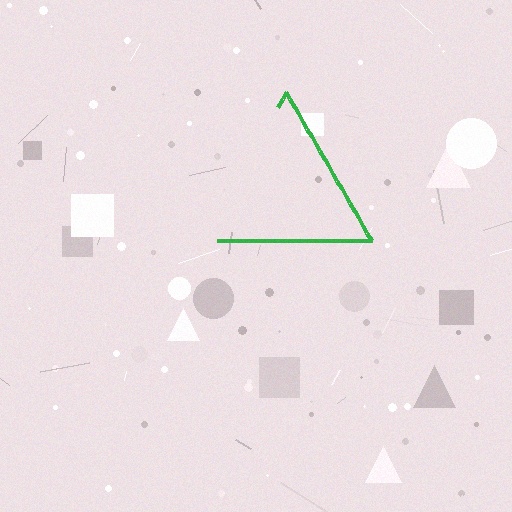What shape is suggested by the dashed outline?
The dashed outline suggests a triangle.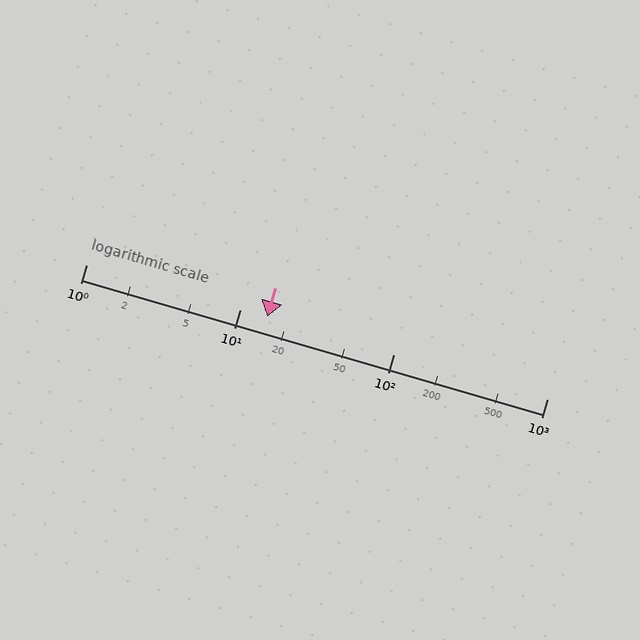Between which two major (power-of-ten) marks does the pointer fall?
The pointer is between 10 and 100.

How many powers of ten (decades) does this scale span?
The scale spans 3 decades, from 1 to 1000.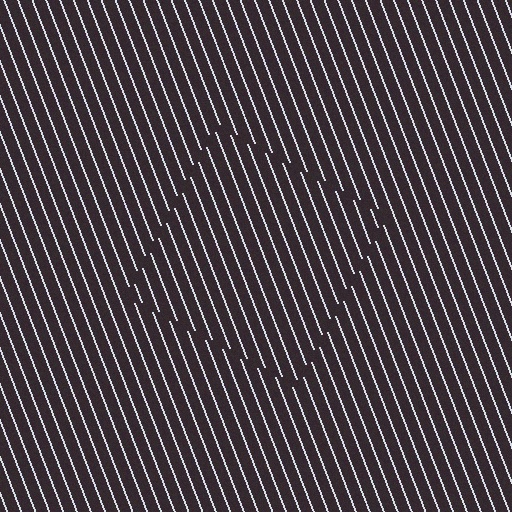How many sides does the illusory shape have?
4 sides — the line-ends trace a square.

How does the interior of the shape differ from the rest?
The interior of the shape contains the same grating, shifted by half a period — the contour is defined by the phase discontinuity where line-ends from the inner and outer gratings abut.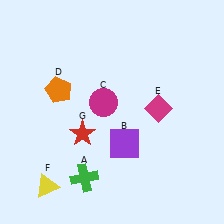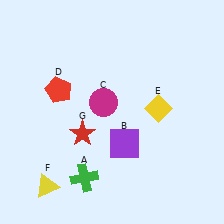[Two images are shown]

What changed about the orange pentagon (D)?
In Image 1, D is orange. In Image 2, it changed to red.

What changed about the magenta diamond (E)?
In Image 1, E is magenta. In Image 2, it changed to yellow.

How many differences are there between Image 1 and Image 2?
There are 2 differences between the two images.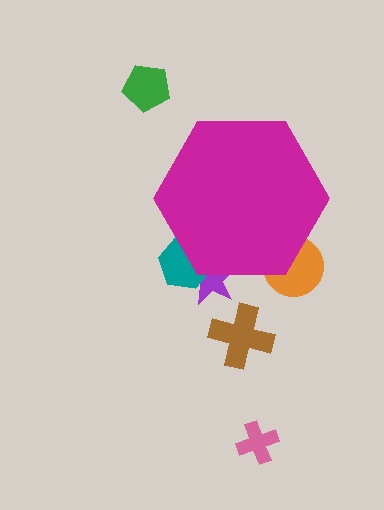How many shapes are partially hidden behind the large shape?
3 shapes are partially hidden.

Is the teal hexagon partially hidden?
Yes, the teal hexagon is partially hidden behind the magenta hexagon.